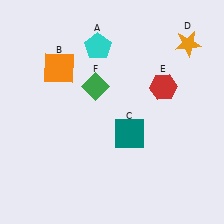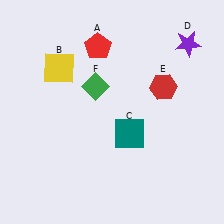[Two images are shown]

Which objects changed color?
A changed from cyan to red. B changed from orange to yellow. D changed from orange to purple.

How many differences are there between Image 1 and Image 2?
There are 3 differences between the two images.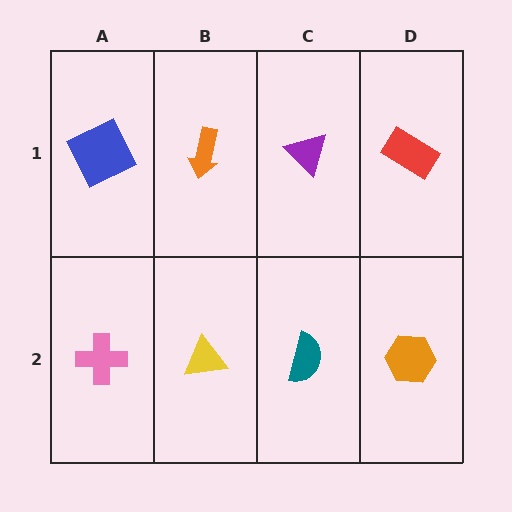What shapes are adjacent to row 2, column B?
An orange arrow (row 1, column B), a pink cross (row 2, column A), a teal semicircle (row 2, column C).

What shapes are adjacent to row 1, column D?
An orange hexagon (row 2, column D), a purple triangle (row 1, column C).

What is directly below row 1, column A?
A pink cross.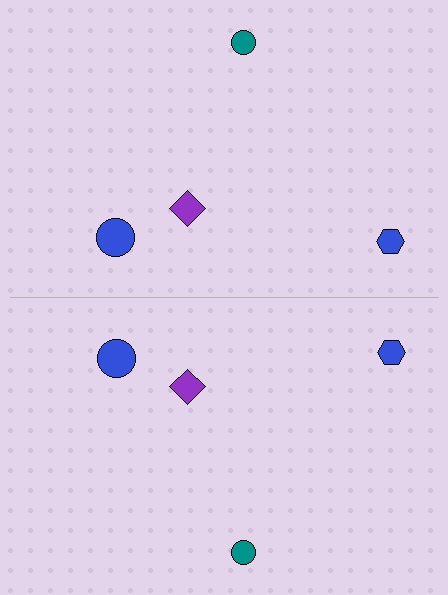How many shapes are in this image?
There are 8 shapes in this image.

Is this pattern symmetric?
Yes, this pattern has bilateral (reflection) symmetry.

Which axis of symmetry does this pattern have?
The pattern has a horizontal axis of symmetry running through the center of the image.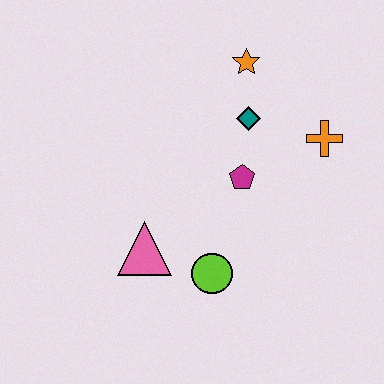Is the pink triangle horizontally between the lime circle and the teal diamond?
No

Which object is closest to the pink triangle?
The lime circle is closest to the pink triangle.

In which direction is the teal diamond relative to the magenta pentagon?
The teal diamond is above the magenta pentagon.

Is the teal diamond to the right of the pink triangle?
Yes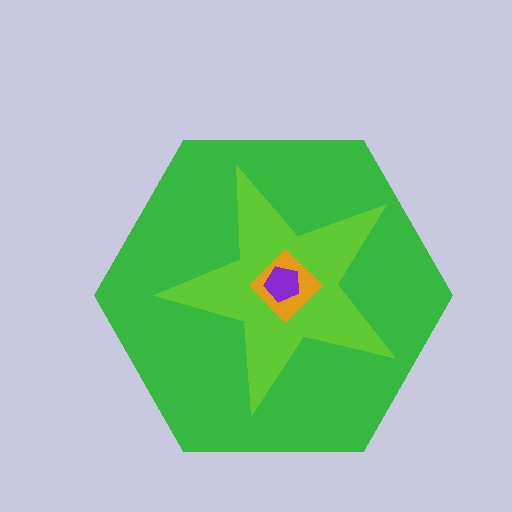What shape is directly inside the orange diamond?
The purple pentagon.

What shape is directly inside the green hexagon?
The lime star.